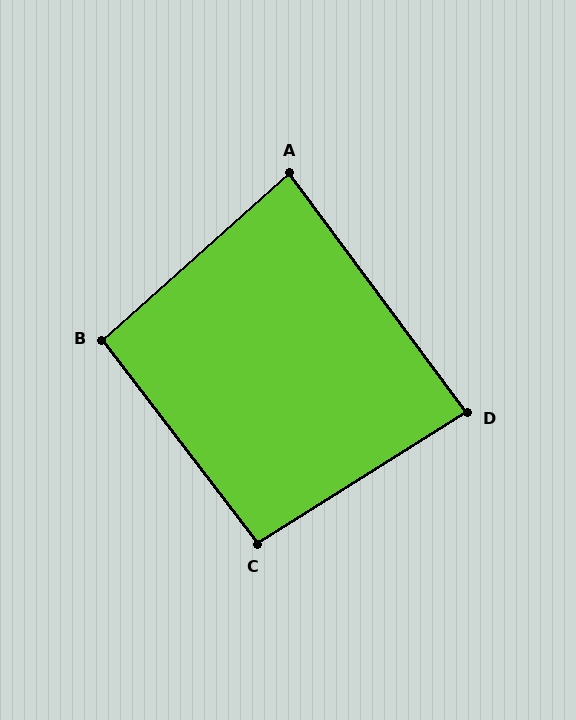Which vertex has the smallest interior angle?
A, at approximately 85 degrees.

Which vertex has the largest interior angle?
C, at approximately 95 degrees.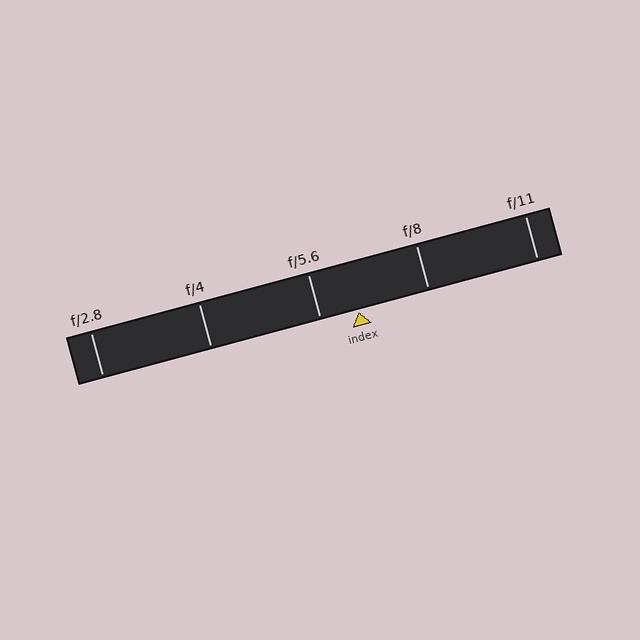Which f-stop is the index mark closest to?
The index mark is closest to f/5.6.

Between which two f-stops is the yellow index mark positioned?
The index mark is between f/5.6 and f/8.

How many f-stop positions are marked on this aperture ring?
There are 5 f-stop positions marked.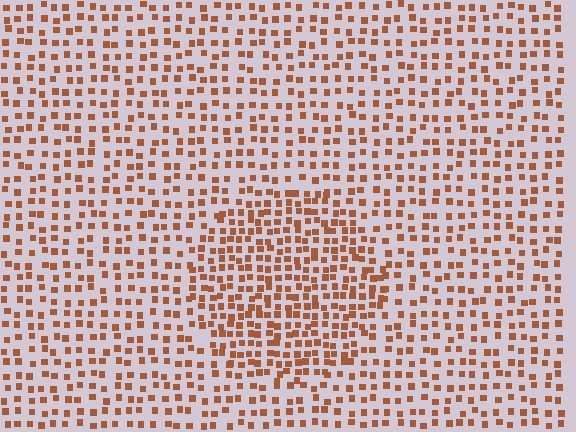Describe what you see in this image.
The image contains small brown elements arranged at two different densities. A circle-shaped region is visible where the elements are more densely packed than the surrounding area.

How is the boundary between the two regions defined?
The boundary is defined by a change in element density (approximately 1.7x ratio). All elements are the same color, size, and shape.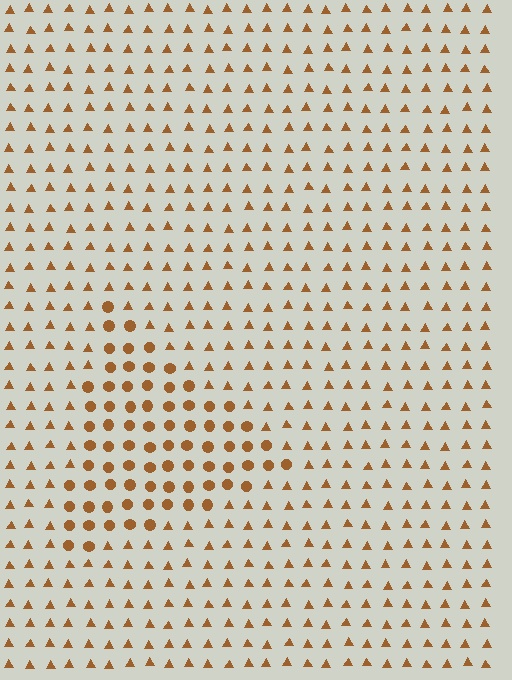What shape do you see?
I see a triangle.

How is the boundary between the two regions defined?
The boundary is defined by a change in element shape: circles inside vs. triangles outside. All elements share the same color and spacing.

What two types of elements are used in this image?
The image uses circles inside the triangle region and triangles outside it.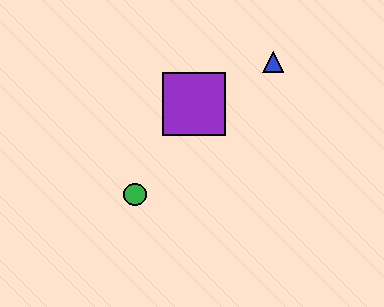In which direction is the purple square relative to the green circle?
The purple square is above the green circle.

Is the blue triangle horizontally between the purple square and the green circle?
No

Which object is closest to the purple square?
The blue triangle is closest to the purple square.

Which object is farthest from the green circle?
The blue triangle is farthest from the green circle.